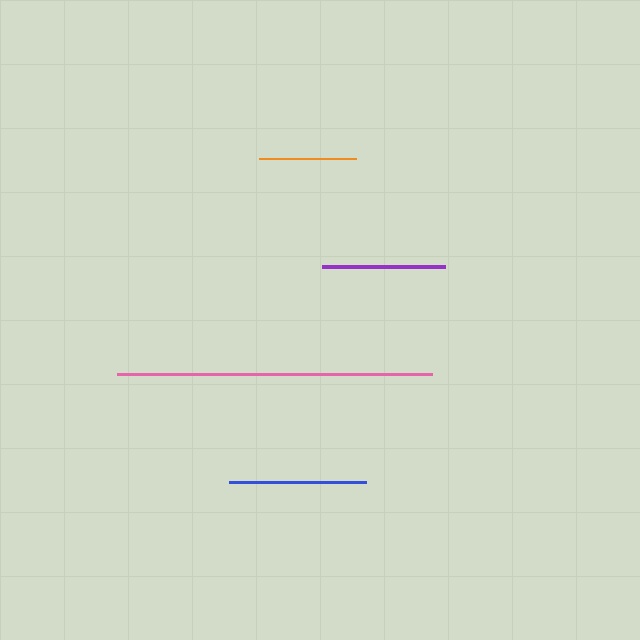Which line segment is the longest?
The pink line is the longest at approximately 316 pixels.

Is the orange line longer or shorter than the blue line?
The blue line is longer than the orange line.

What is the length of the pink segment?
The pink segment is approximately 316 pixels long.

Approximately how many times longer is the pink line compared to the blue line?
The pink line is approximately 2.3 times the length of the blue line.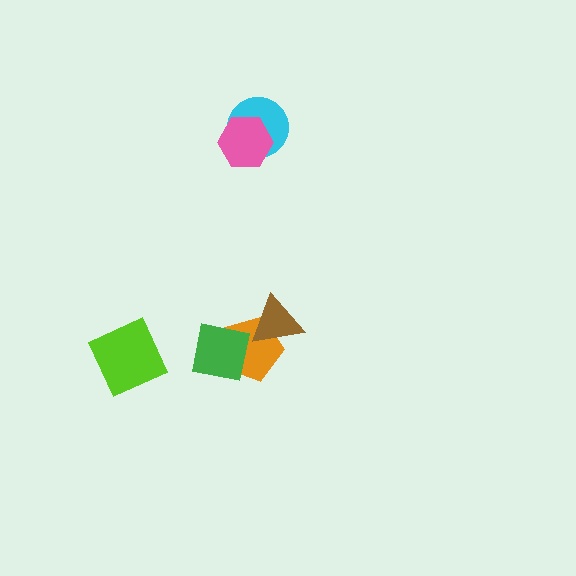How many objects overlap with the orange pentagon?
2 objects overlap with the orange pentagon.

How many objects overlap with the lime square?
0 objects overlap with the lime square.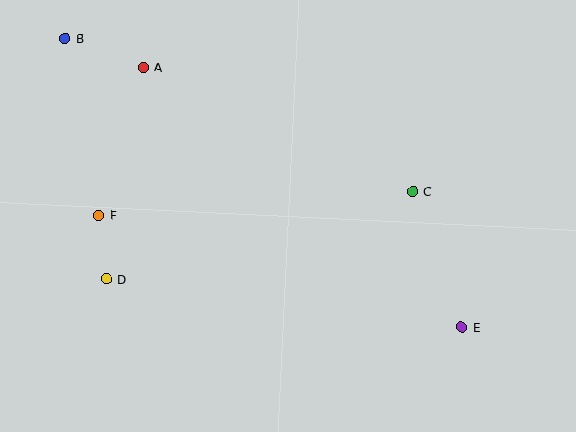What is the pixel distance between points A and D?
The distance between A and D is 215 pixels.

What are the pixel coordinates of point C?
Point C is at (413, 191).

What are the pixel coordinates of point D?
Point D is at (106, 279).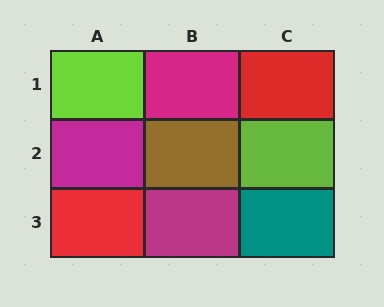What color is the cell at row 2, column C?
Lime.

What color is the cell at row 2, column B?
Brown.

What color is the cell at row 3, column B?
Magenta.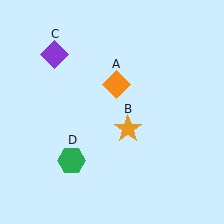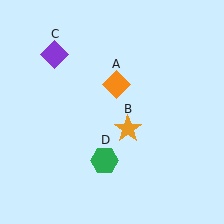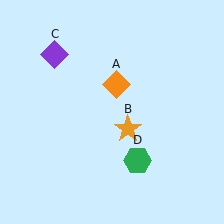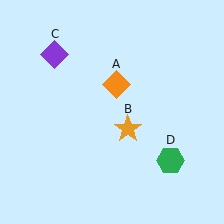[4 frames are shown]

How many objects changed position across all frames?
1 object changed position: green hexagon (object D).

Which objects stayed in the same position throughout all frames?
Orange diamond (object A) and orange star (object B) and purple diamond (object C) remained stationary.